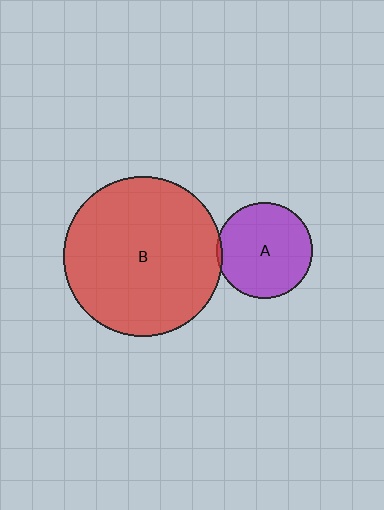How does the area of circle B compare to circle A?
Approximately 2.8 times.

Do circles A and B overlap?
Yes.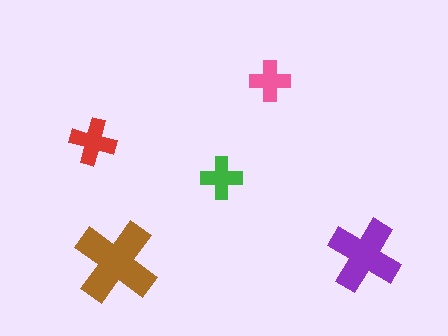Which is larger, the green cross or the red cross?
The red one.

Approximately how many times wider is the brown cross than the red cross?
About 2 times wider.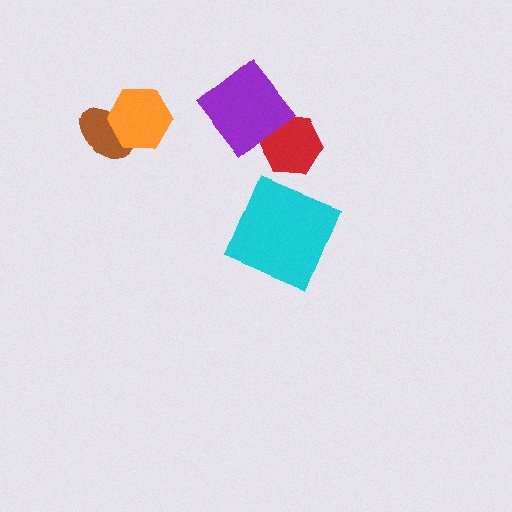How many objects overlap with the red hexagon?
1 object overlaps with the red hexagon.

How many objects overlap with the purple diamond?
1 object overlaps with the purple diamond.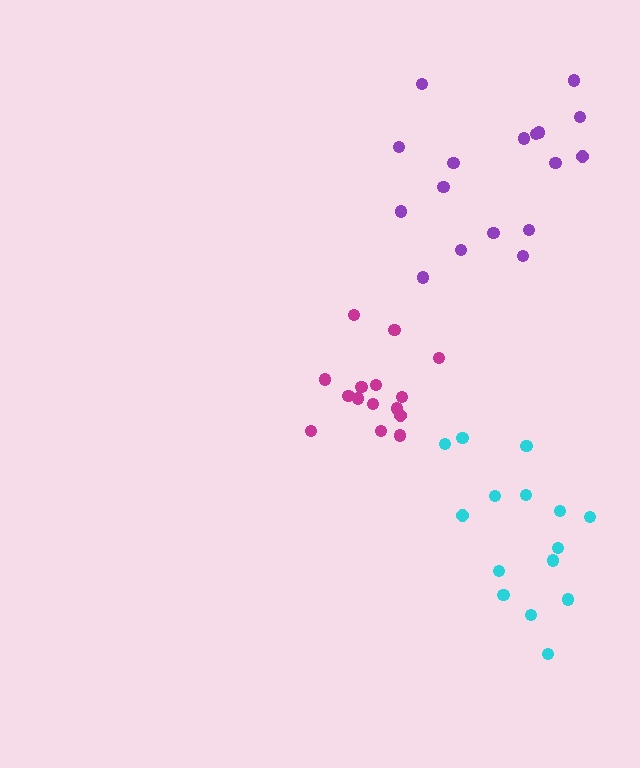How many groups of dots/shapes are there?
There are 3 groups.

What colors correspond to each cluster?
The clusters are colored: cyan, purple, magenta.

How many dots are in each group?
Group 1: 15 dots, Group 2: 17 dots, Group 3: 15 dots (47 total).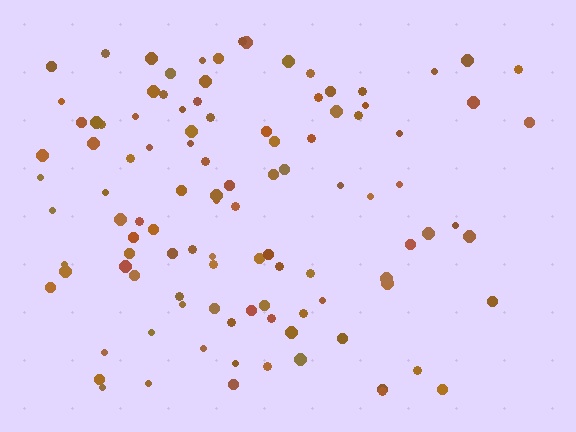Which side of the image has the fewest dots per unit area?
The right.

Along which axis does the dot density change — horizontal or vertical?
Horizontal.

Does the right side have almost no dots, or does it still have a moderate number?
Still a moderate number, just noticeably fewer than the left.